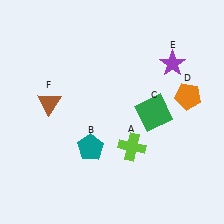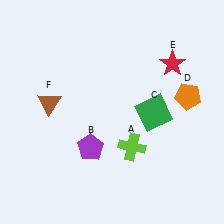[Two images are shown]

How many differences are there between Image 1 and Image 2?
There are 2 differences between the two images.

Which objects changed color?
B changed from teal to purple. E changed from purple to red.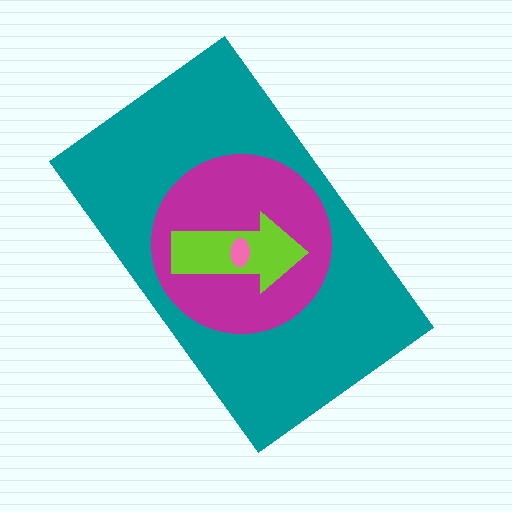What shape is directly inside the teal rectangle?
The magenta circle.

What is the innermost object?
The pink ellipse.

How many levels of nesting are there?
4.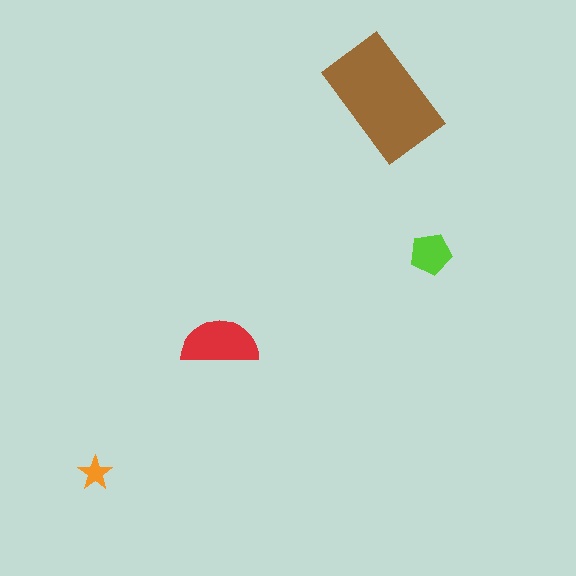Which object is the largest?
The brown rectangle.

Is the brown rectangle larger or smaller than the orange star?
Larger.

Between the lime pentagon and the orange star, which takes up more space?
The lime pentagon.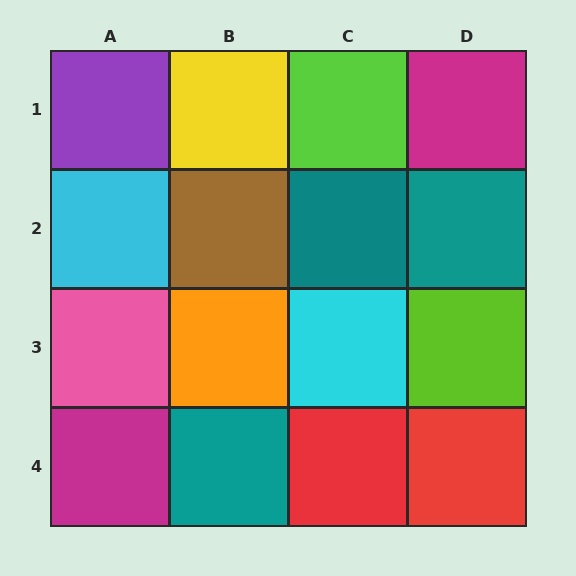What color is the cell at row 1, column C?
Lime.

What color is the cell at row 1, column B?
Yellow.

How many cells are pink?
1 cell is pink.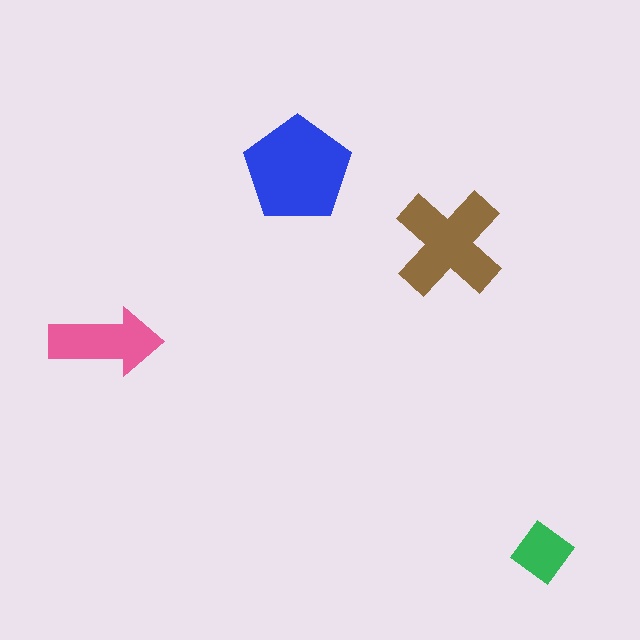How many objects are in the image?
There are 4 objects in the image.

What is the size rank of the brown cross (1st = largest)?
2nd.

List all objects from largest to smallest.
The blue pentagon, the brown cross, the pink arrow, the green diamond.